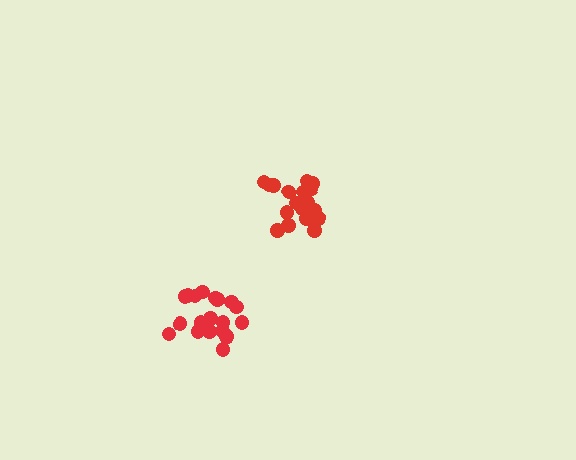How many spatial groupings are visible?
There are 2 spatial groupings.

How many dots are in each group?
Group 1: 20 dots, Group 2: 20 dots (40 total).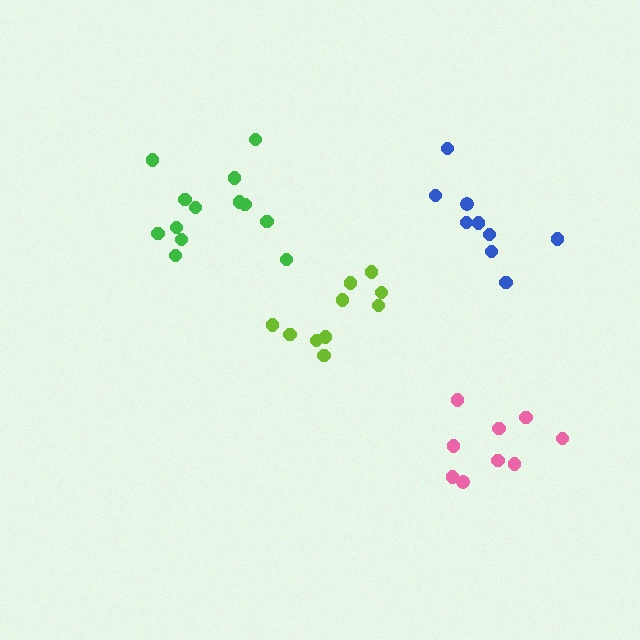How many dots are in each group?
Group 1: 9 dots, Group 2: 10 dots, Group 3: 13 dots, Group 4: 9 dots (41 total).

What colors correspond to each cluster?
The clusters are colored: blue, lime, green, pink.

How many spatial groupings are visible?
There are 4 spatial groupings.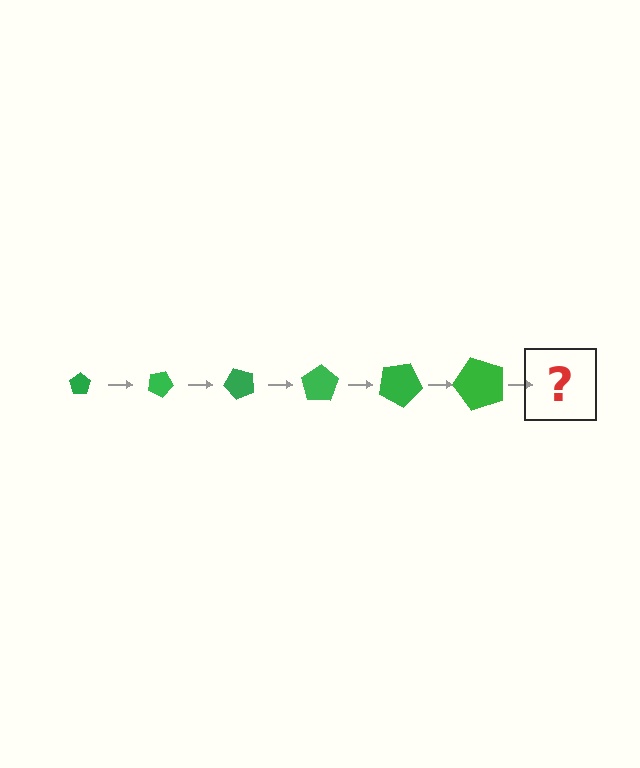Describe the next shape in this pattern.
It should be a pentagon, larger than the previous one and rotated 150 degrees from the start.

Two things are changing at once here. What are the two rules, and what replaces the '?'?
The two rules are that the pentagon grows larger each step and it rotates 25 degrees each step. The '?' should be a pentagon, larger than the previous one and rotated 150 degrees from the start.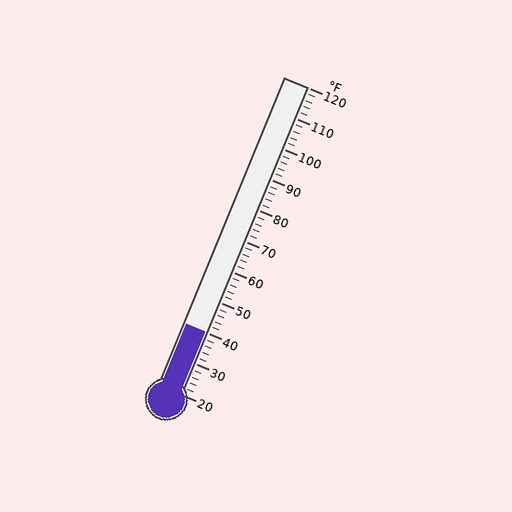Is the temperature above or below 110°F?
The temperature is below 110°F.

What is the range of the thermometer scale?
The thermometer scale ranges from 20°F to 120°F.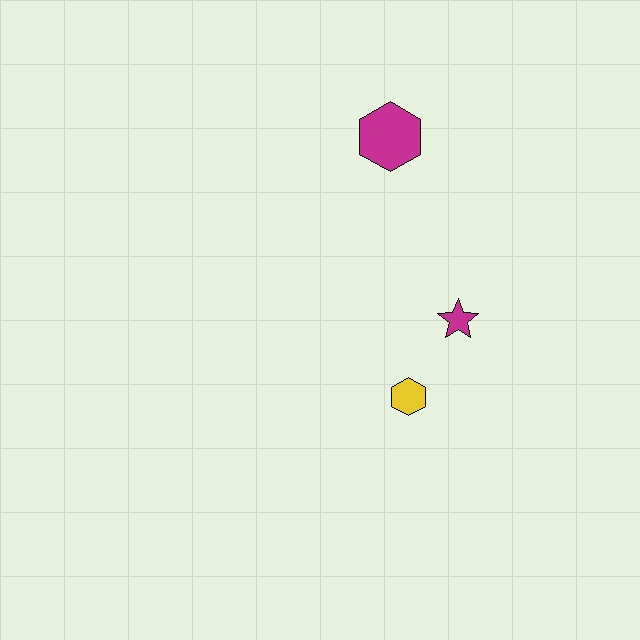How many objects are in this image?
There are 3 objects.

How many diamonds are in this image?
There are no diamonds.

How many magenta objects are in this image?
There are 2 magenta objects.